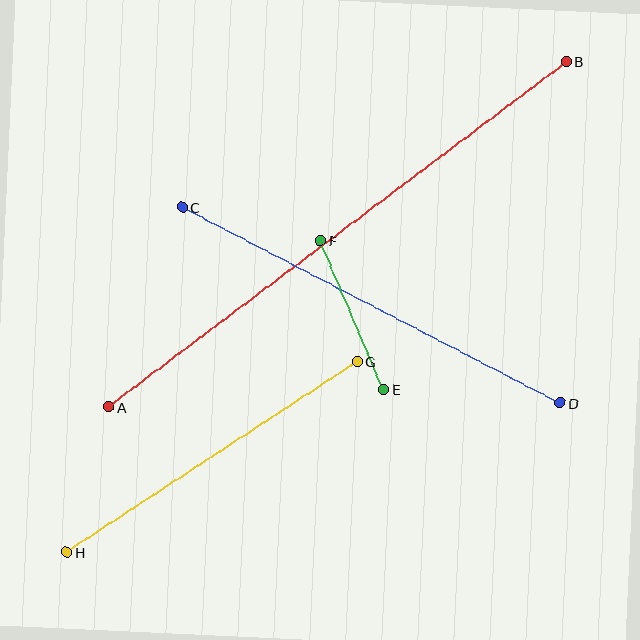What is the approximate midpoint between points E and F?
The midpoint is at approximately (352, 315) pixels.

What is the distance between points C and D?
The distance is approximately 426 pixels.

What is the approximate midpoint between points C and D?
The midpoint is at approximately (371, 305) pixels.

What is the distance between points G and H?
The distance is approximately 348 pixels.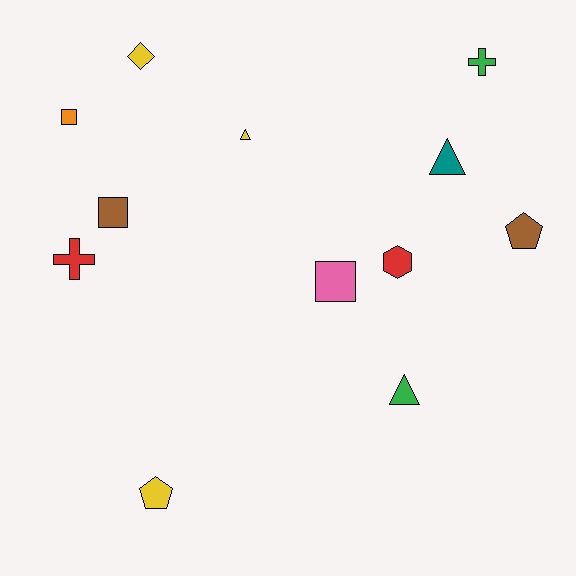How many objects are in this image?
There are 12 objects.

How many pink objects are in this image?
There is 1 pink object.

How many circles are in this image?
There are no circles.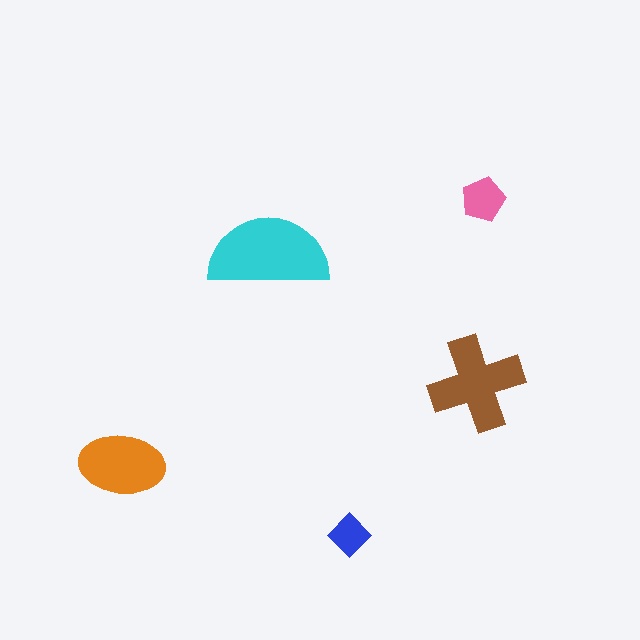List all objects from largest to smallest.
The cyan semicircle, the brown cross, the orange ellipse, the pink pentagon, the blue diamond.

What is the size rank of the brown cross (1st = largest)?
2nd.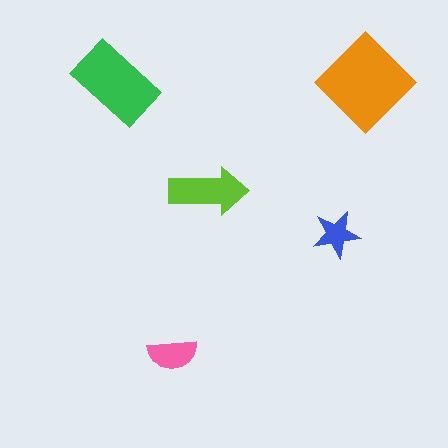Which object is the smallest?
The blue star.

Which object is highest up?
The orange diamond is topmost.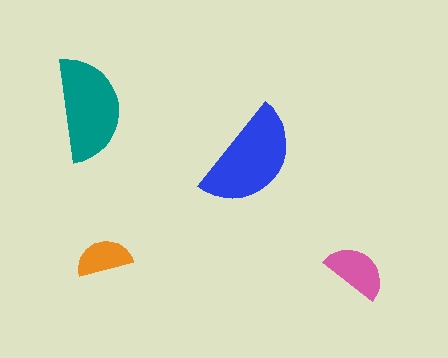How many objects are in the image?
There are 4 objects in the image.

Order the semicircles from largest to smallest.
the blue one, the teal one, the pink one, the orange one.